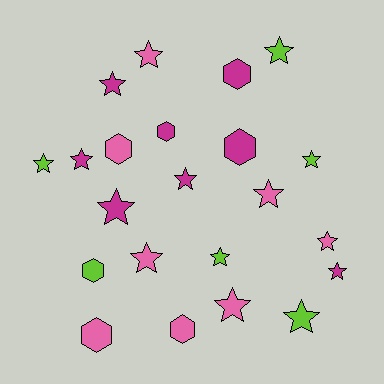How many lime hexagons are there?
There is 1 lime hexagon.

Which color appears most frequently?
Magenta, with 8 objects.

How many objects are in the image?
There are 22 objects.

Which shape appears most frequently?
Star, with 15 objects.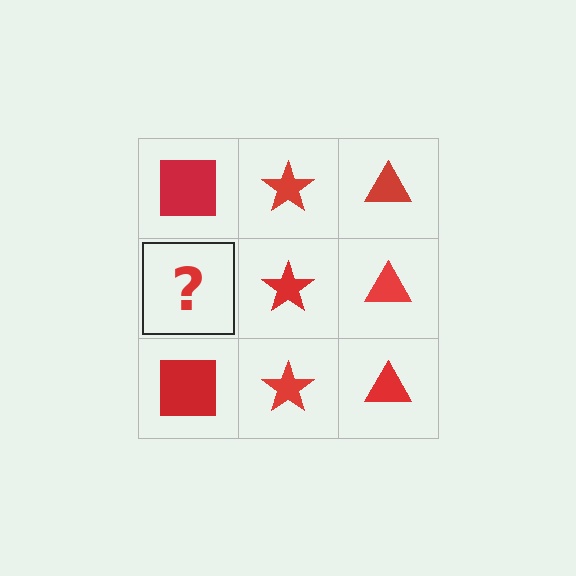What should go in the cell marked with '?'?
The missing cell should contain a red square.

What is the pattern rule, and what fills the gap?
The rule is that each column has a consistent shape. The gap should be filled with a red square.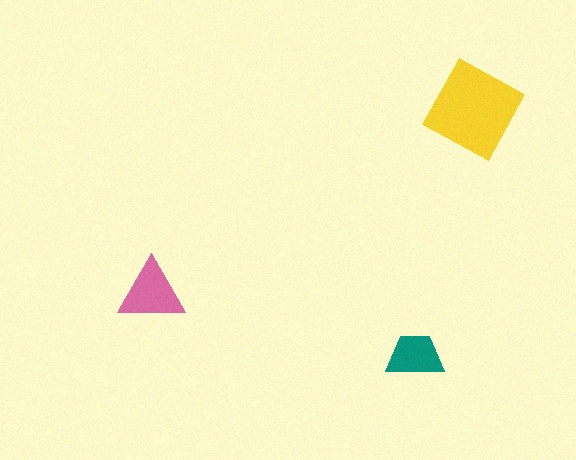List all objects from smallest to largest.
The teal trapezoid, the pink triangle, the yellow square.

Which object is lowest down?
The teal trapezoid is bottommost.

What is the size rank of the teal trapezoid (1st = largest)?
3rd.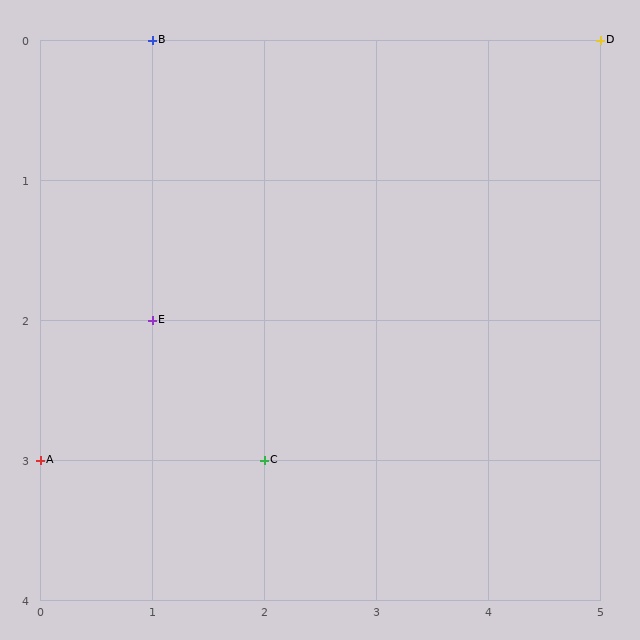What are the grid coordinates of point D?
Point D is at grid coordinates (5, 0).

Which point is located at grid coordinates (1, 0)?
Point B is at (1, 0).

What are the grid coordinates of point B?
Point B is at grid coordinates (1, 0).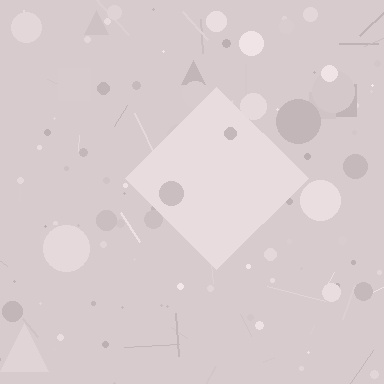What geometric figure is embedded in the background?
A diamond is embedded in the background.